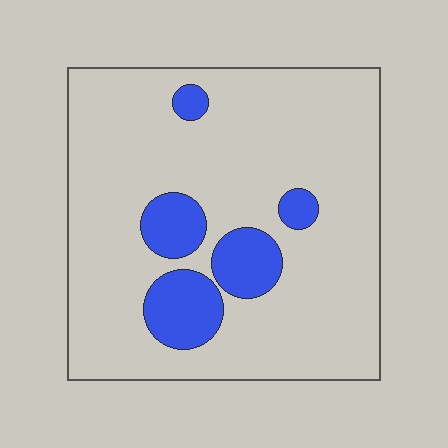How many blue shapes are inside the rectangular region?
5.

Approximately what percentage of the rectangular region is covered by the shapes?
Approximately 15%.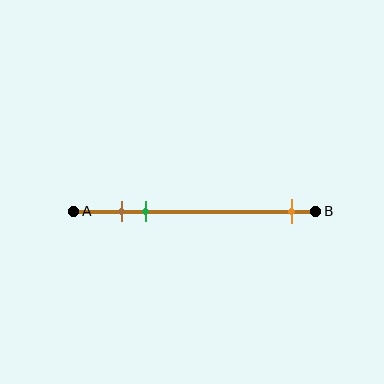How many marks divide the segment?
There are 3 marks dividing the segment.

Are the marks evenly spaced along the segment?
No, the marks are not evenly spaced.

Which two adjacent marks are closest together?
The brown and green marks are the closest adjacent pair.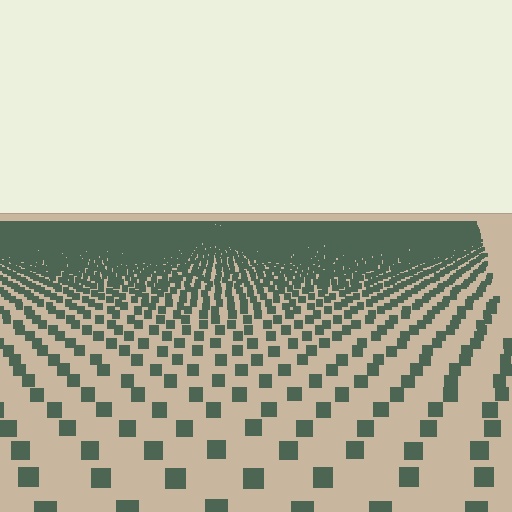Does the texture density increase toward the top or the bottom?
Density increases toward the top.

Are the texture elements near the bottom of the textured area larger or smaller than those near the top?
Larger. Near the bottom, elements are closer to the viewer and appear at a bigger on-screen size.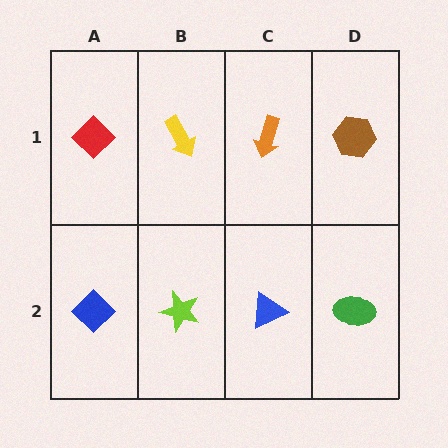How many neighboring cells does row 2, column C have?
3.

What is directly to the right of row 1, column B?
An orange arrow.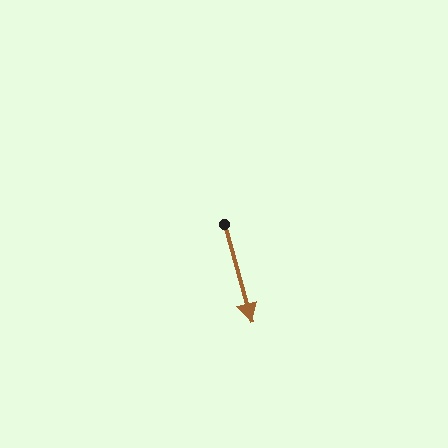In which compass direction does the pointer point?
South.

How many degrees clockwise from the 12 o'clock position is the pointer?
Approximately 164 degrees.